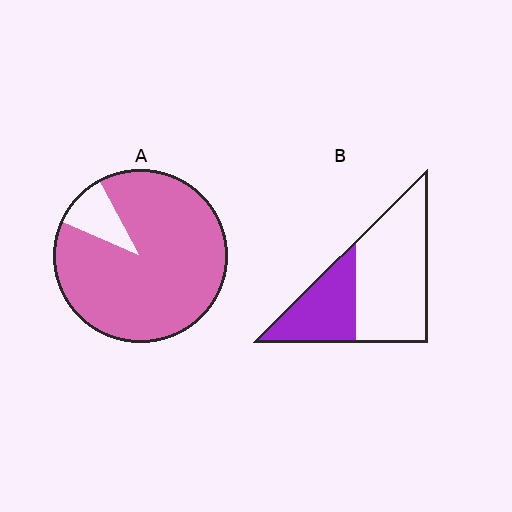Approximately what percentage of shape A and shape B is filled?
A is approximately 90% and B is approximately 35%.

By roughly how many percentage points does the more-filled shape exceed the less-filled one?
By roughly 55 percentage points (A over B).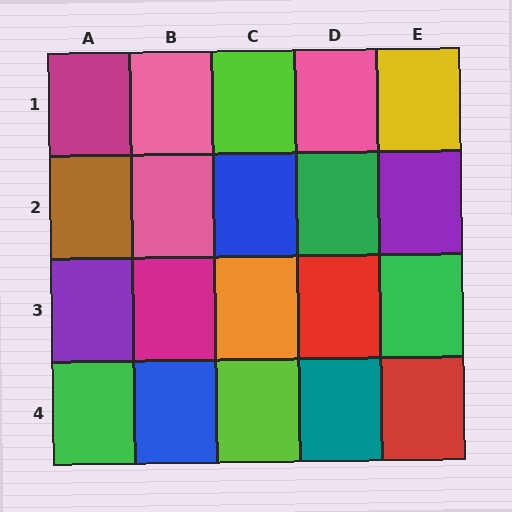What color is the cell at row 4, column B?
Blue.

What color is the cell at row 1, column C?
Lime.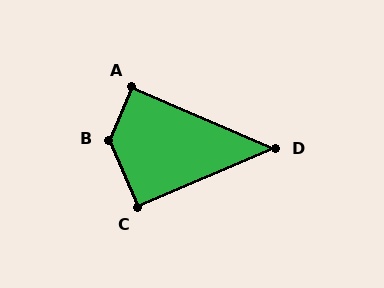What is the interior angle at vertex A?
Approximately 90 degrees (approximately right).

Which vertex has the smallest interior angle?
D, at approximately 47 degrees.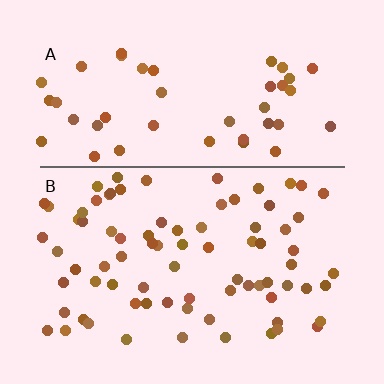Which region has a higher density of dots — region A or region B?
B (the bottom).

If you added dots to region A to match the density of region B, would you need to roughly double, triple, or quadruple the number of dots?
Approximately double.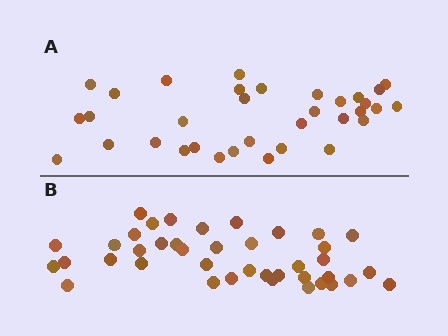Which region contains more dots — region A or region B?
Region B (the bottom region) has more dots.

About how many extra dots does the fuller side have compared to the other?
Region B has about 6 more dots than region A.